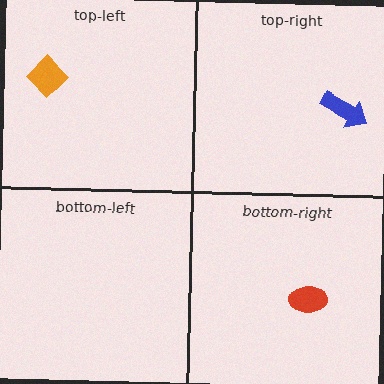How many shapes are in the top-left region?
1.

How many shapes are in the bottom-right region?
1.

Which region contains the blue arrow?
The top-right region.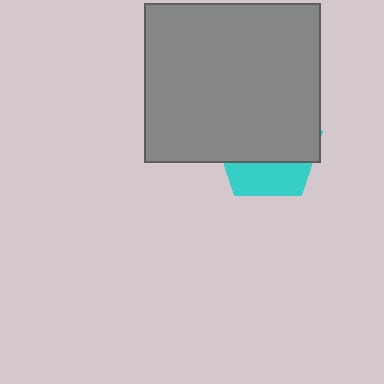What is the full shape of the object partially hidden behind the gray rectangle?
The partially hidden object is a cyan pentagon.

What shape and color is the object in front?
The object in front is a gray rectangle.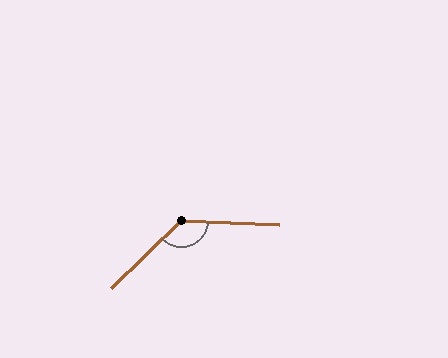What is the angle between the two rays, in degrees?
Approximately 133 degrees.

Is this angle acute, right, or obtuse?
It is obtuse.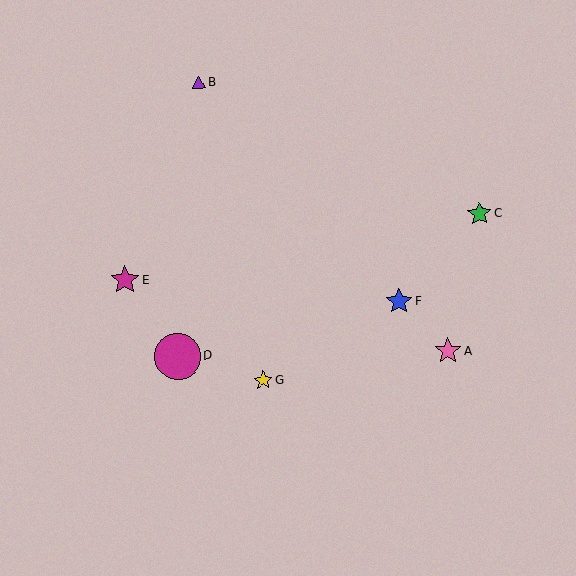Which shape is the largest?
The magenta circle (labeled D) is the largest.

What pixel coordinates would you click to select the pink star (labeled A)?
Click at (448, 351) to select the pink star A.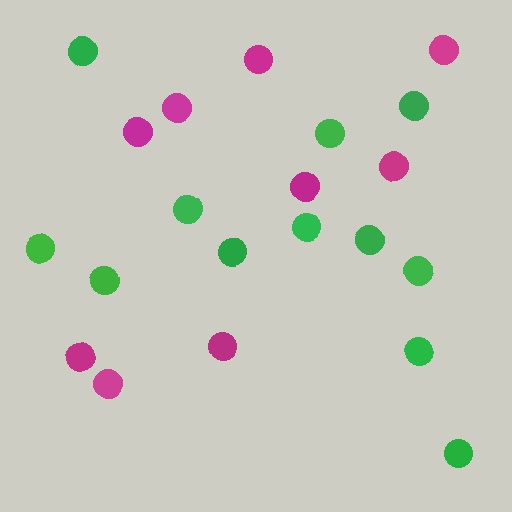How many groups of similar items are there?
There are 2 groups: one group of green circles (12) and one group of magenta circles (9).